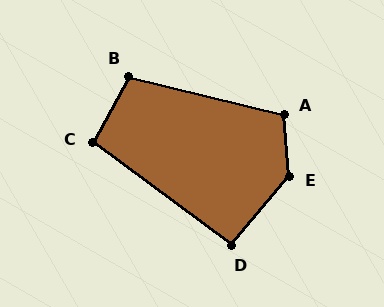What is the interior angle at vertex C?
Approximately 98 degrees (obtuse).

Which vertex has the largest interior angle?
E, at approximately 135 degrees.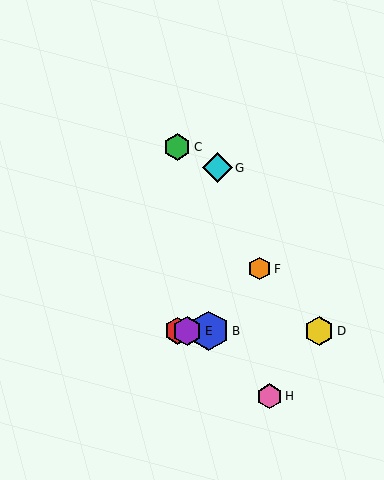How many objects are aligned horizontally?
4 objects (A, B, D, E) are aligned horizontally.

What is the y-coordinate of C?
Object C is at y≈147.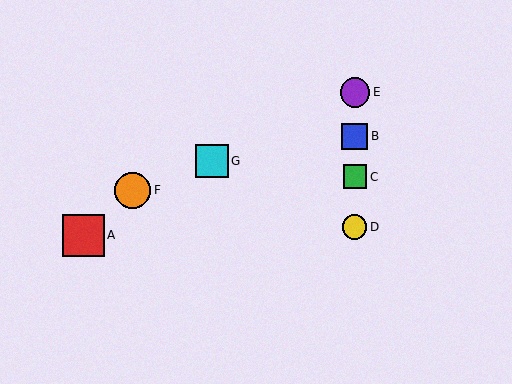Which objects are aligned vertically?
Objects B, C, D, E are aligned vertically.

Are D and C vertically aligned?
Yes, both are at x≈355.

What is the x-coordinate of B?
Object B is at x≈355.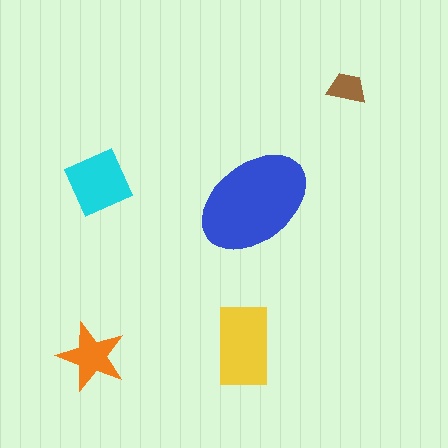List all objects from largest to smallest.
The blue ellipse, the yellow rectangle, the cyan square, the orange star, the brown trapezoid.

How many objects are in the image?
There are 5 objects in the image.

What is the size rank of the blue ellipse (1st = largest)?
1st.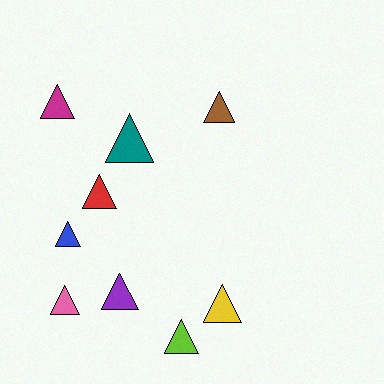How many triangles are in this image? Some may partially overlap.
There are 9 triangles.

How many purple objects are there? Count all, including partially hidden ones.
There is 1 purple object.